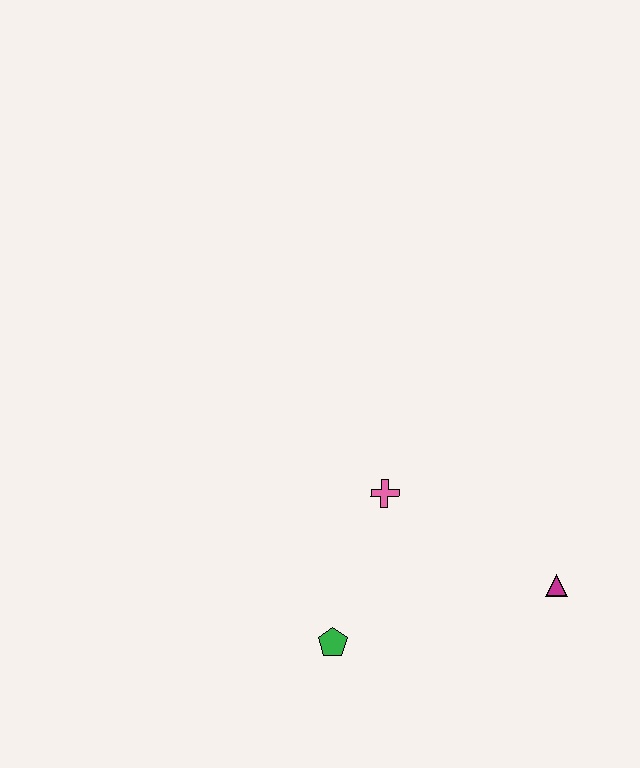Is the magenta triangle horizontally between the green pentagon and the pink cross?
No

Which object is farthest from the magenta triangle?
The green pentagon is farthest from the magenta triangle.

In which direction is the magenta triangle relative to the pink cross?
The magenta triangle is to the right of the pink cross.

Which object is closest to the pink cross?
The green pentagon is closest to the pink cross.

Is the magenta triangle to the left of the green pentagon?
No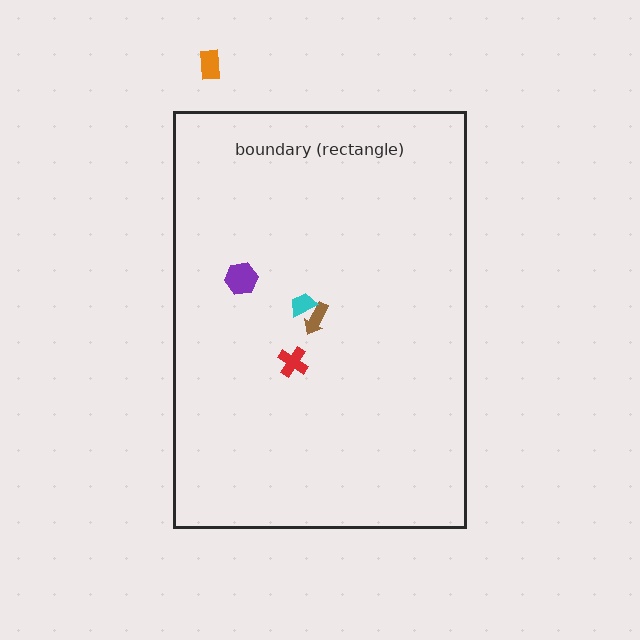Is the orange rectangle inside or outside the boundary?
Outside.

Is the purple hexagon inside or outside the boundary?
Inside.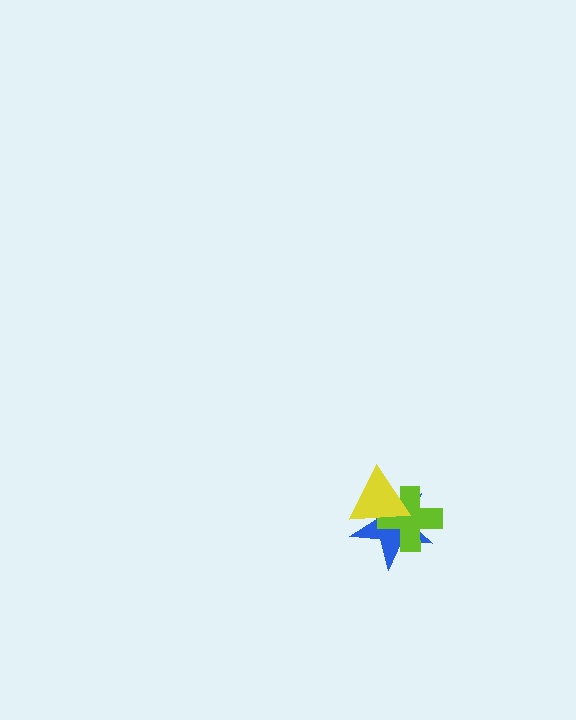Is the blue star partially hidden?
Yes, it is partially covered by another shape.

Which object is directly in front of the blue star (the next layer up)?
The lime cross is directly in front of the blue star.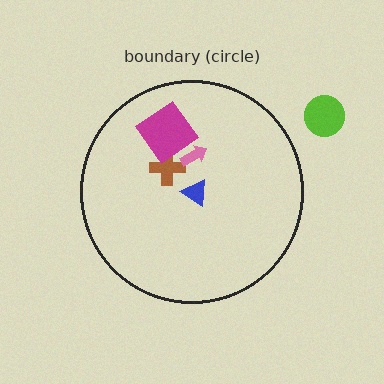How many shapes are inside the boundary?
4 inside, 1 outside.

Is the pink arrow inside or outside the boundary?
Inside.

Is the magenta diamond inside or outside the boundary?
Inside.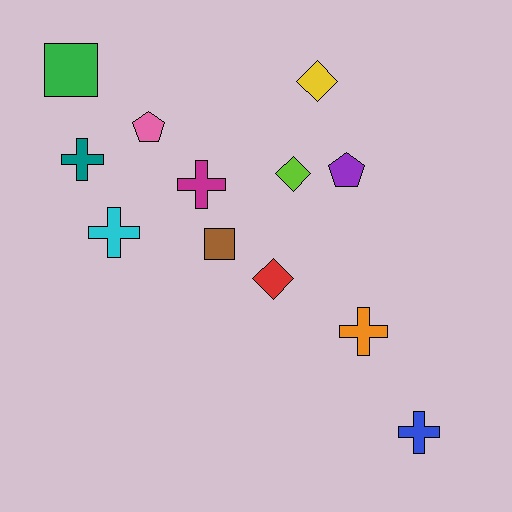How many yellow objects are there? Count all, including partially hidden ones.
There is 1 yellow object.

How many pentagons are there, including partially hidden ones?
There are 2 pentagons.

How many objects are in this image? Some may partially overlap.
There are 12 objects.